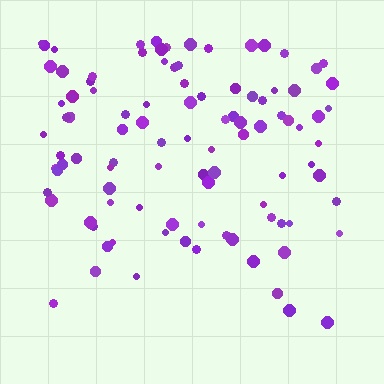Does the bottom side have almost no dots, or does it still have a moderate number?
Still a moderate number, just noticeably fewer than the top.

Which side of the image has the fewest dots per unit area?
The bottom.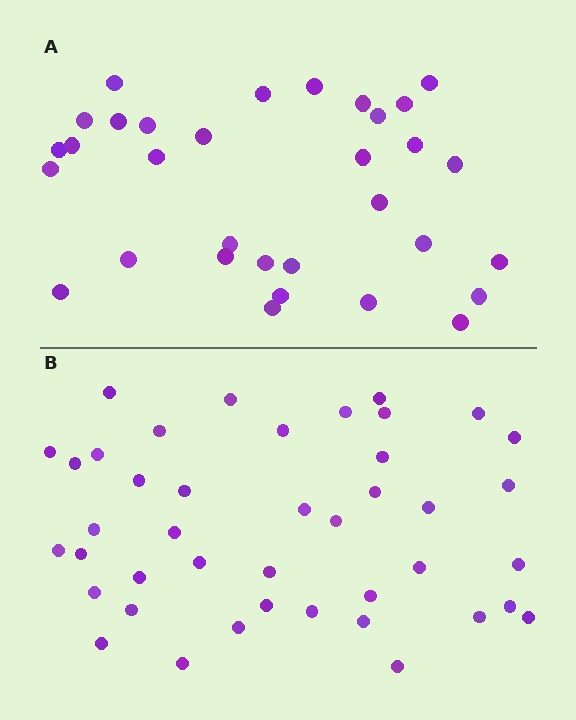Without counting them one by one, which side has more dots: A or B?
Region B (the bottom region) has more dots.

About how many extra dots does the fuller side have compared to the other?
Region B has roughly 10 or so more dots than region A.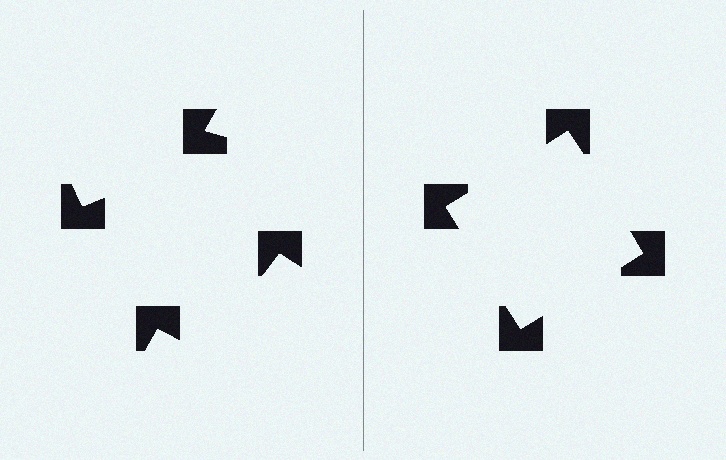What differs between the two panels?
The notched squares are positioned identically on both sides; only the wedge orientations differ. On the right they align to a square; on the left they are misaligned.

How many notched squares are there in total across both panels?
8 — 4 on each side.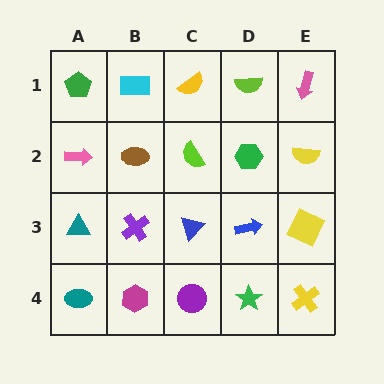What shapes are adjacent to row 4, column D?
A blue arrow (row 3, column D), a purple circle (row 4, column C), a yellow cross (row 4, column E).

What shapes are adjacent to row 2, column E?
A pink arrow (row 1, column E), a yellow square (row 3, column E), a green hexagon (row 2, column D).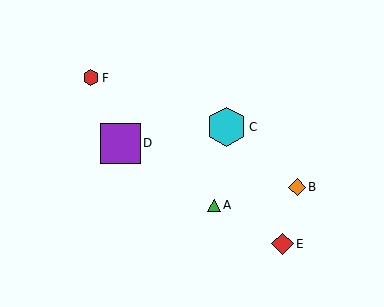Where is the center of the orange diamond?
The center of the orange diamond is at (297, 187).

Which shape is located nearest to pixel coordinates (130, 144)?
The purple square (labeled D) at (121, 143) is nearest to that location.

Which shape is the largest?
The purple square (labeled D) is the largest.